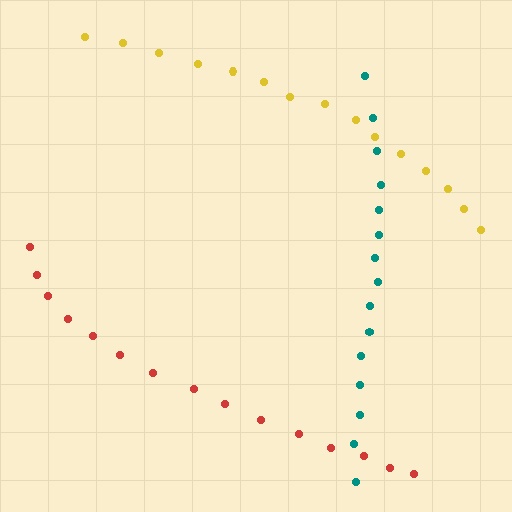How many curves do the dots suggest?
There are 3 distinct paths.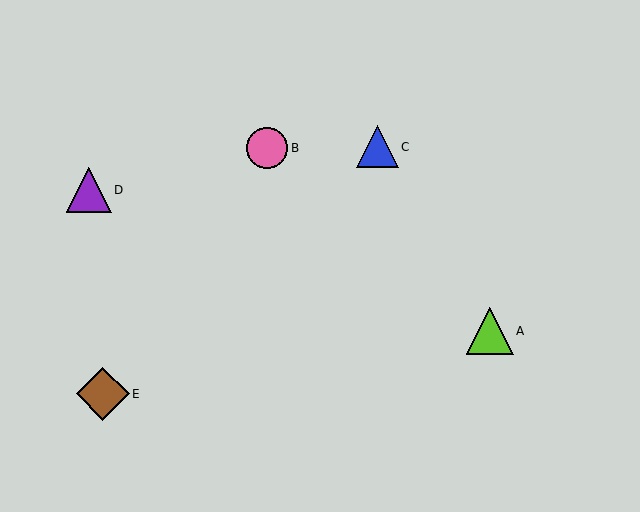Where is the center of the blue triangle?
The center of the blue triangle is at (377, 147).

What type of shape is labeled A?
Shape A is a lime triangle.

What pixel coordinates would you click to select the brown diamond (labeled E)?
Click at (103, 394) to select the brown diamond E.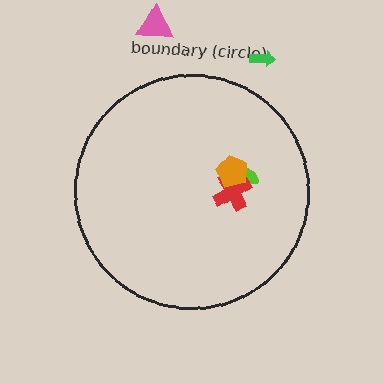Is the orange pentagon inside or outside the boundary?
Inside.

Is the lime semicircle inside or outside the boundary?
Inside.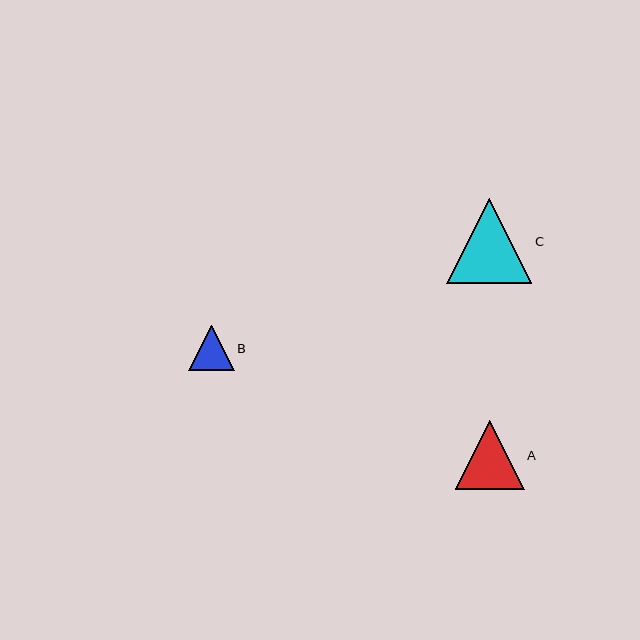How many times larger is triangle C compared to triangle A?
Triangle C is approximately 1.3 times the size of triangle A.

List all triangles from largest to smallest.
From largest to smallest: C, A, B.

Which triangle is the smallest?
Triangle B is the smallest with a size of approximately 45 pixels.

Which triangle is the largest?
Triangle C is the largest with a size of approximately 86 pixels.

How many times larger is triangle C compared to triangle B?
Triangle C is approximately 1.9 times the size of triangle B.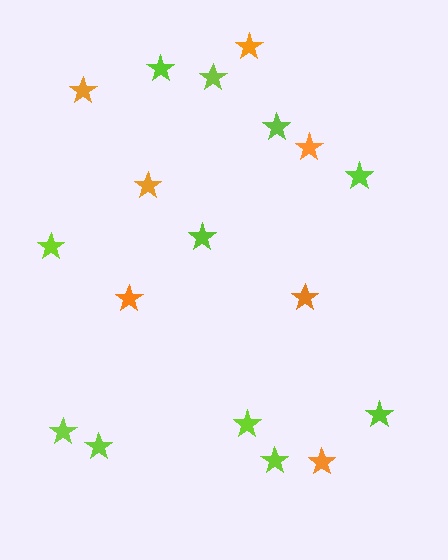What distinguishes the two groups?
There are 2 groups: one group of lime stars (11) and one group of orange stars (7).